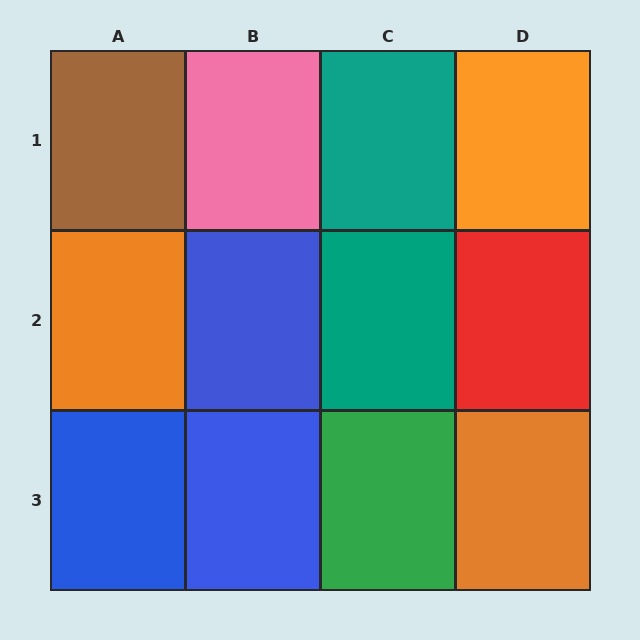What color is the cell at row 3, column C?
Green.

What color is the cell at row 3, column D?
Orange.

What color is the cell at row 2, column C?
Teal.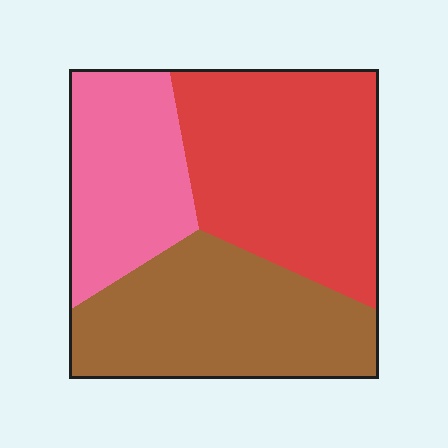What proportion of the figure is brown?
Brown covers roughly 35% of the figure.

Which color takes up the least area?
Pink, at roughly 25%.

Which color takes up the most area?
Red, at roughly 40%.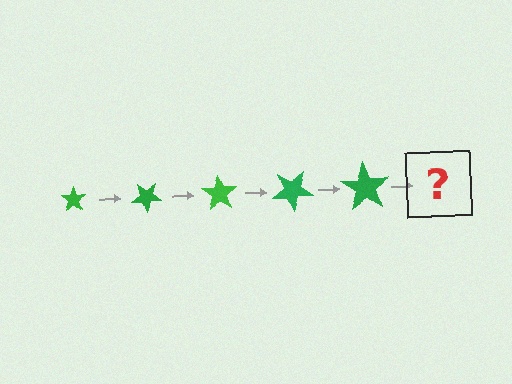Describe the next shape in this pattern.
It should be a star, larger than the previous one and rotated 175 degrees from the start.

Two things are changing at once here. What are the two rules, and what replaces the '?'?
The two rules are that the star grows larger each step and it rotates 35 degrees each step. The '?' should be a star, larger than the previous one and rotated 175 degrees from the start.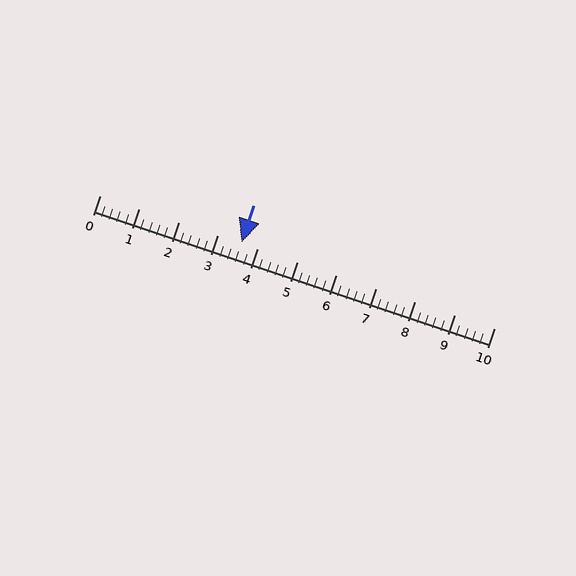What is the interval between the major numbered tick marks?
The major tick marks are spaced 1 units apart.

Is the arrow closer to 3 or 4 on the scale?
The arrow is closer to 4.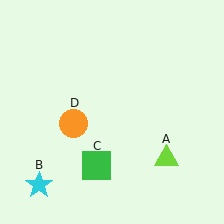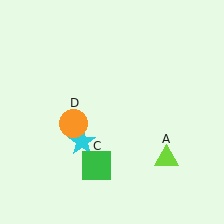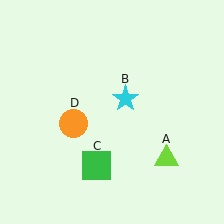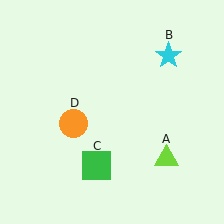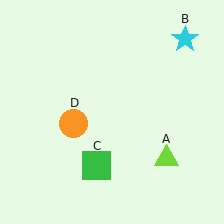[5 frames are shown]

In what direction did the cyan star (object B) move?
The cyan star (object B) moved up and to the right.